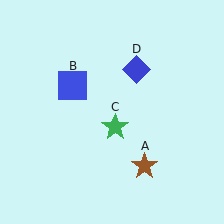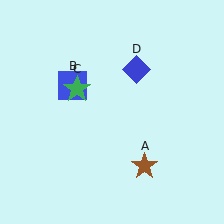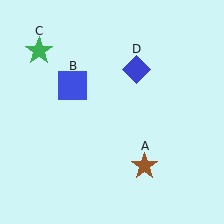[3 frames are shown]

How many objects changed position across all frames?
1 object changed position: green star (object C).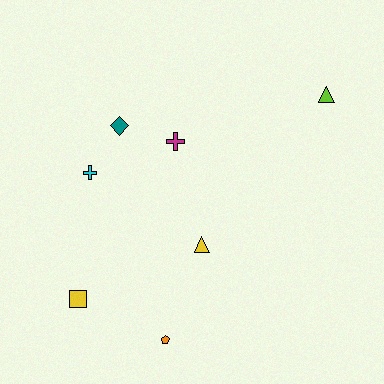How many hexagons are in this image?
There are no hexagons.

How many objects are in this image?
There are 7 objects.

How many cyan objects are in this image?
There is 1 cyan object.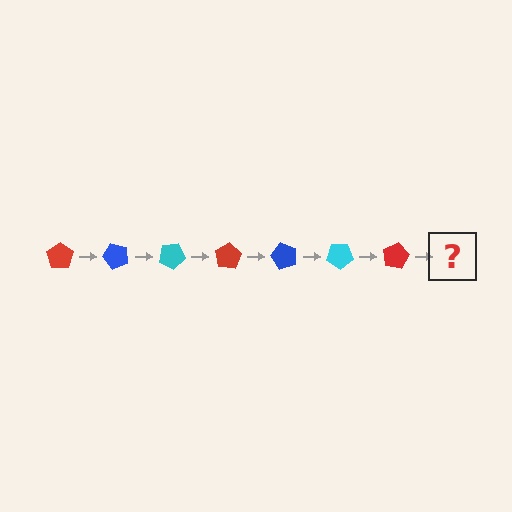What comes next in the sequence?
The next element should be a blue pentagon, rotated 350 degrees from the start.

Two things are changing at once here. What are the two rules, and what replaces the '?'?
The two rules are that it rotates 50 degrees each step and the color cycles through red, blue, and cyan. The '?' should be a blue pentagon, rotated 350 degrees from the start.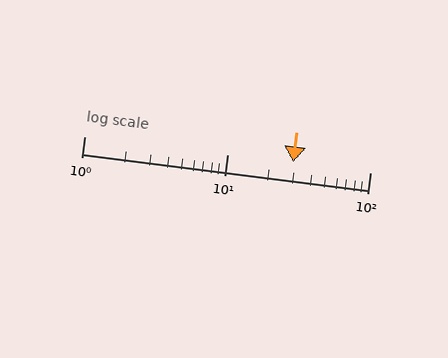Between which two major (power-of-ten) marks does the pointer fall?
The pointer is between 10 and 100.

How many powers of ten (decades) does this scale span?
The scale spans 2 decades, from 1 to 100.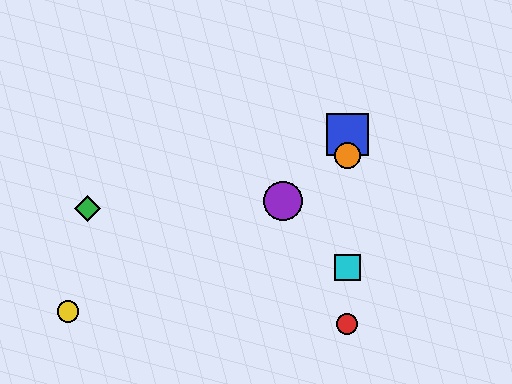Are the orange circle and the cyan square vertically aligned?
Yes, both are at x≈347.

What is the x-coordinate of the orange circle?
The orange circle is at x≈347.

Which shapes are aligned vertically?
The red circle, the blue square, the orange circle, the cyan square are aligned vertically.